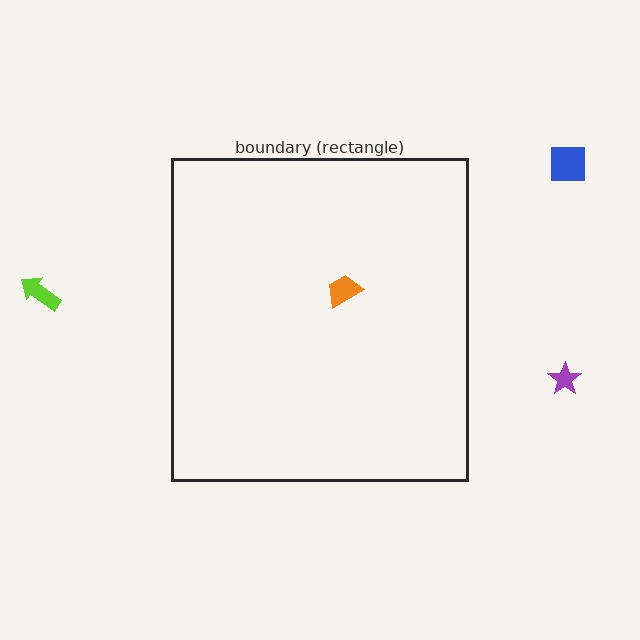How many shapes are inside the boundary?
1 inside, 3 outside.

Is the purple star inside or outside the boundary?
Outside.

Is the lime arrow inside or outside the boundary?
Outside.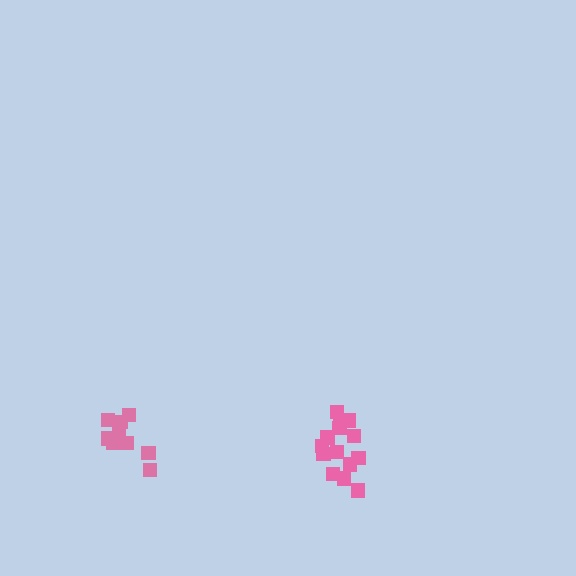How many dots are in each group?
Group 1: 9 dots, Group 2: 14 dots (23 total).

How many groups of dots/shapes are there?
There are 2 groups.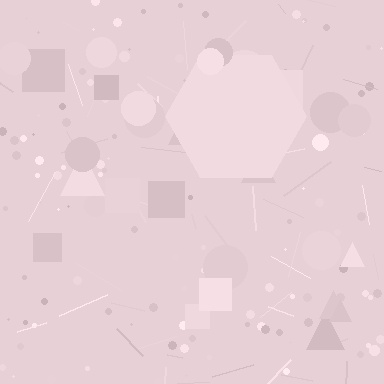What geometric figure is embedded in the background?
A hexagon is embedded in the background.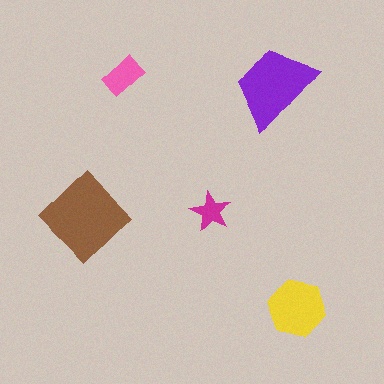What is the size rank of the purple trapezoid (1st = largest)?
2nd.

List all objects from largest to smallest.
The brown diamond, the purple trapezoid, the yellow hexagon, the pink rectangle, the magenta star.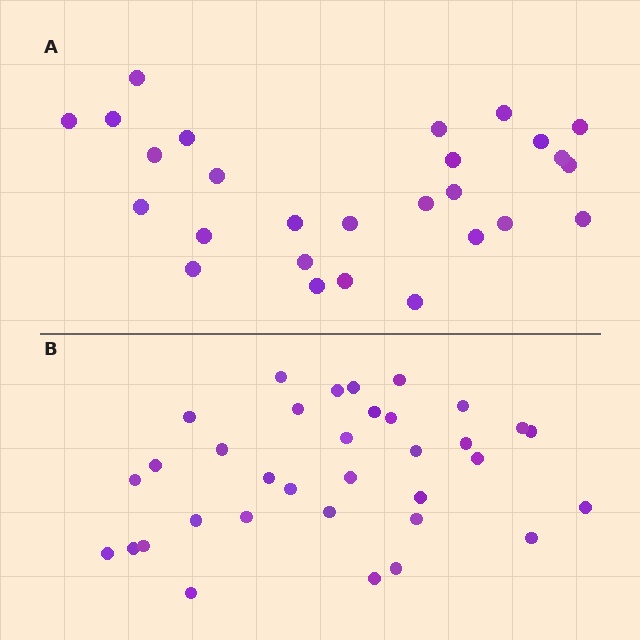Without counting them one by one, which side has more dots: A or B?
Region B (the bottom region) has more dots.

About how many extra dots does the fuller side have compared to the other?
Region B has roughly 8 or so more dots than region A.